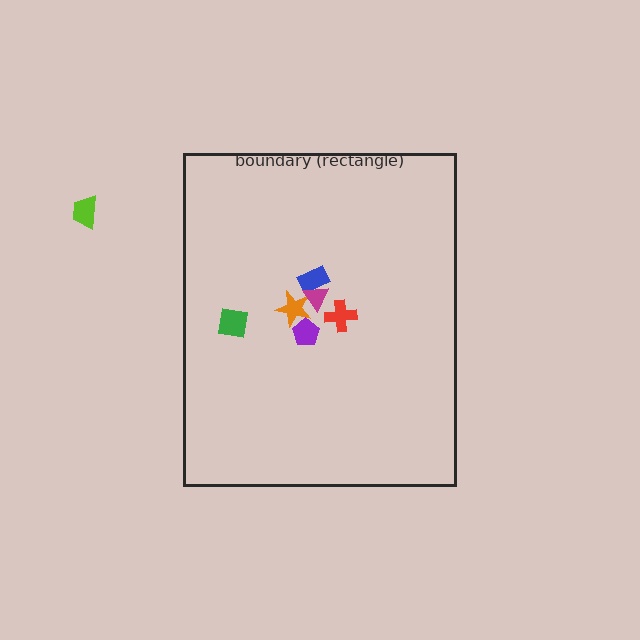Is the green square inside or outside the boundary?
Inside.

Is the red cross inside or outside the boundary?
Inside.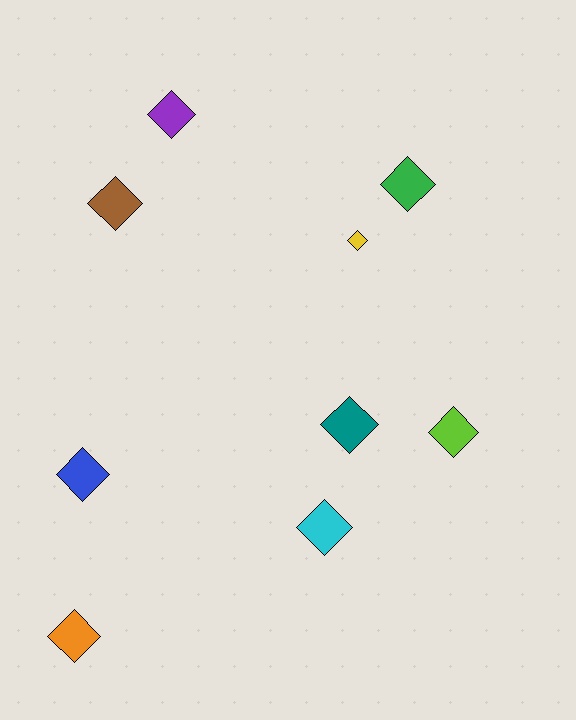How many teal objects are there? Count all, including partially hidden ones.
There is 1 teal object.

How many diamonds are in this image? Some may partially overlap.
There are 9 diamonds.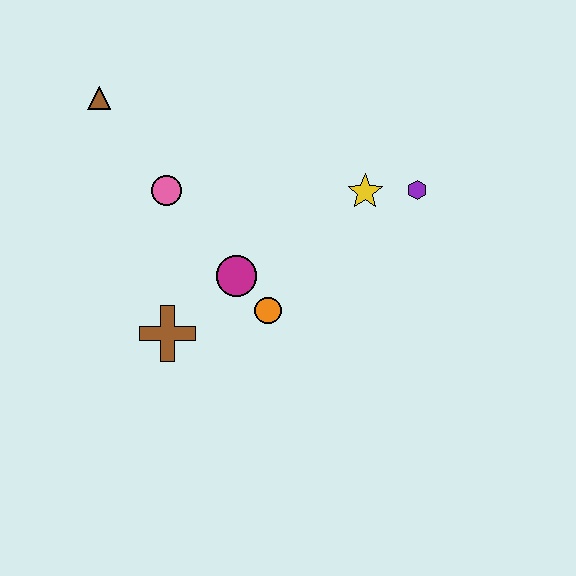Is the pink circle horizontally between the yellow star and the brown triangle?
Yes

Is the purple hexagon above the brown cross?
Yes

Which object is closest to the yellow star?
The purple hexagon is closest to the yellow star.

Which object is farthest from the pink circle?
The purple hexagon is farthest from the pink circle.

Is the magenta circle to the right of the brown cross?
Yes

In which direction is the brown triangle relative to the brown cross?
The brown triangle is above the brown cross.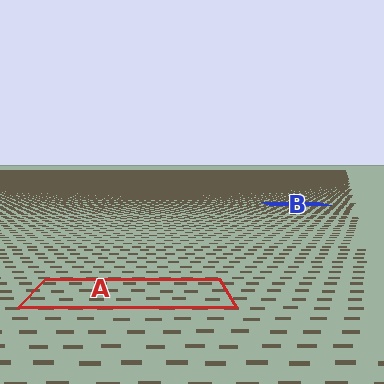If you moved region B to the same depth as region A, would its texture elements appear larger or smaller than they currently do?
They would appear larger. At a closer depth, the same texture elements are projected at a bigger on-screen size.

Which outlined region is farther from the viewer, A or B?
Region B is farther from the viewer — the texture elements inside it appear smaller and more densely packed.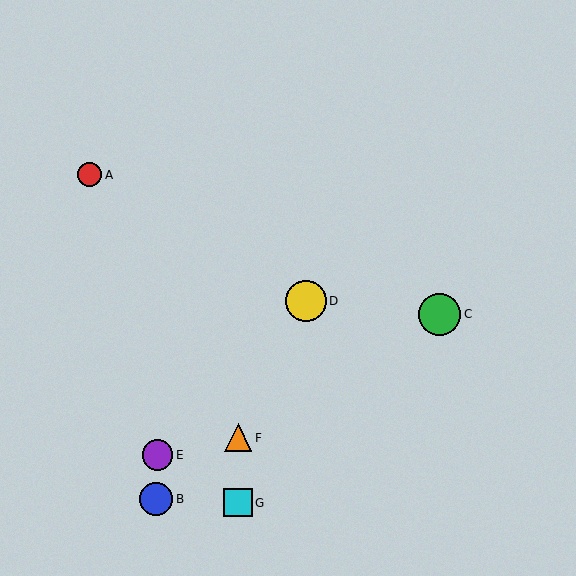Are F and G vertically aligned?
Yes, both are at x≈238.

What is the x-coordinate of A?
Object A is at x≈89.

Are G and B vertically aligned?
No, G is at x≈238 and B is at x≈156.